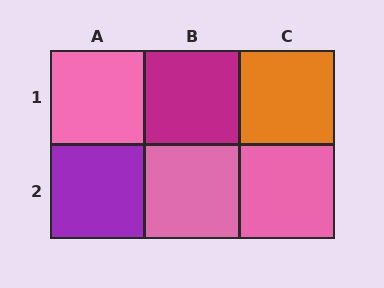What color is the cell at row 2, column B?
Pink.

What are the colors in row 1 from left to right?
Pink, magenta, orange.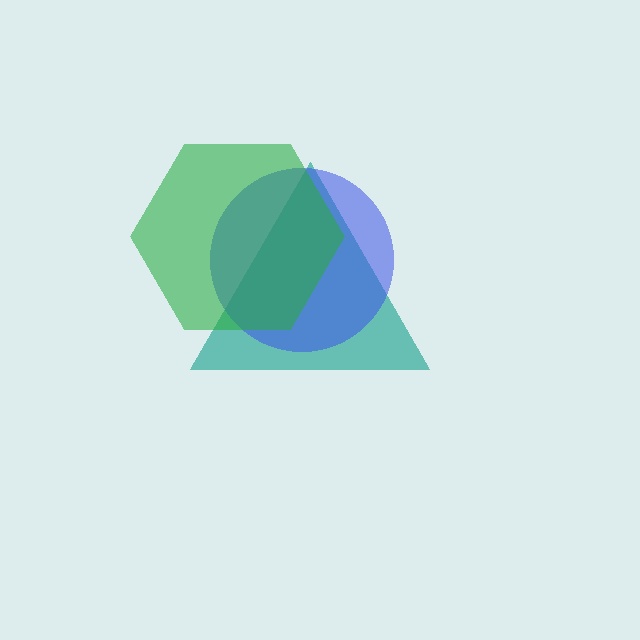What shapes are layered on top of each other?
The layered shapes are: a teal triangle, a blue circle, a green hexagon.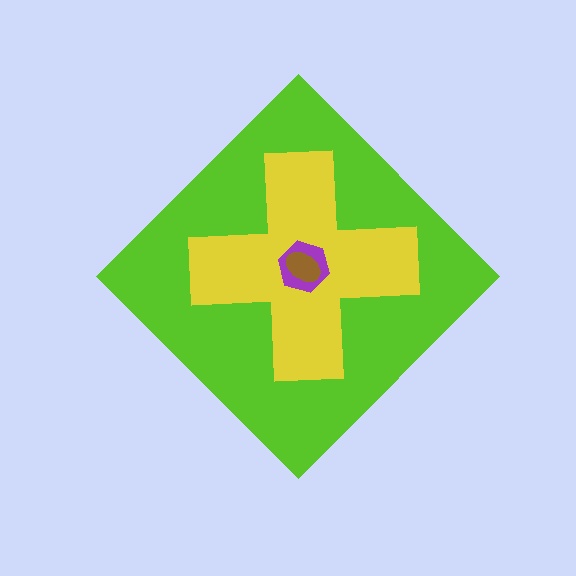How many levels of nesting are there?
4.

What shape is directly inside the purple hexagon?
The brown ellipse.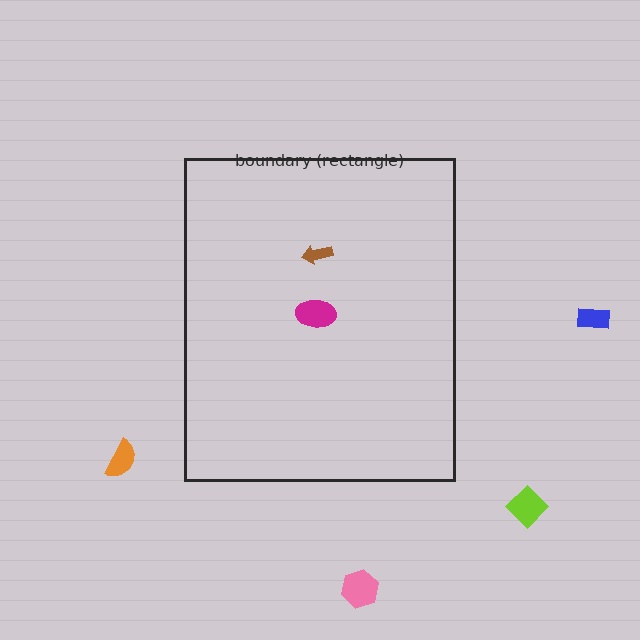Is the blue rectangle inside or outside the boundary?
Outside.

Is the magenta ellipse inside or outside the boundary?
Inside.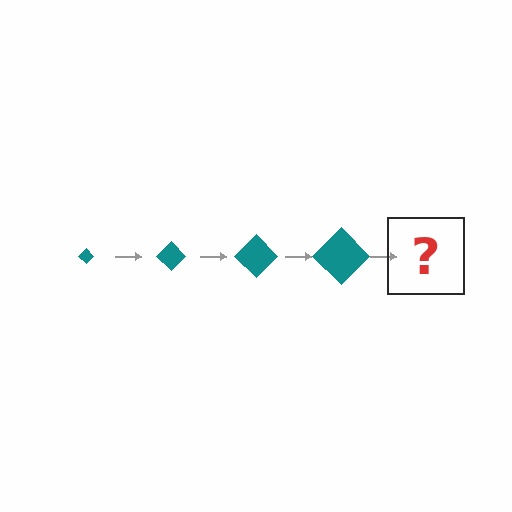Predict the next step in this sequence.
The next step is a teal diamond, larger than the previous one.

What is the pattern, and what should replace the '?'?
The pattern is that the diamond gets progressively larger each step. The '?' should be a teal diamond, larger than the previous one.